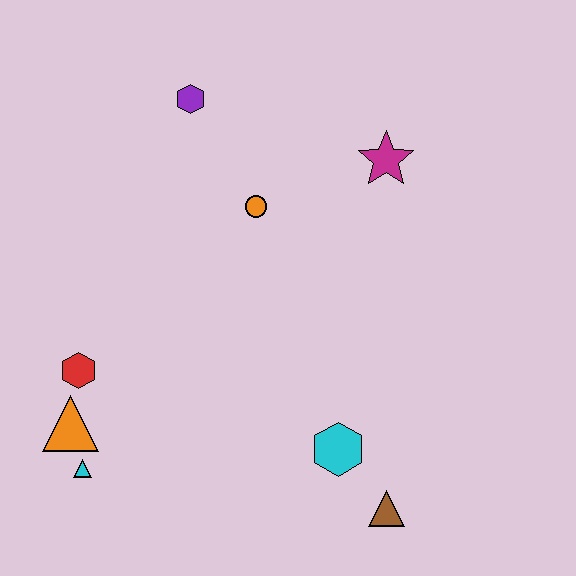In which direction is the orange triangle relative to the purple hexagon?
The orange triangle is below the purple hexagon.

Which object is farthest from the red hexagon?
The magenta star is farthest from the red hexagon.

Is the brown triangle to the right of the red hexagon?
Yes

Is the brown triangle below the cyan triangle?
Yes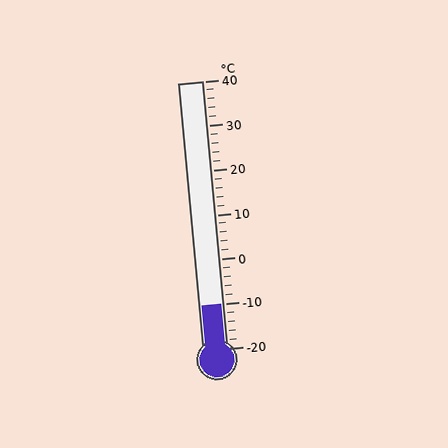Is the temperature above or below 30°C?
The temperature is below 30°C.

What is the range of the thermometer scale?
The thermometer scale ranges from -20°C to 40°C.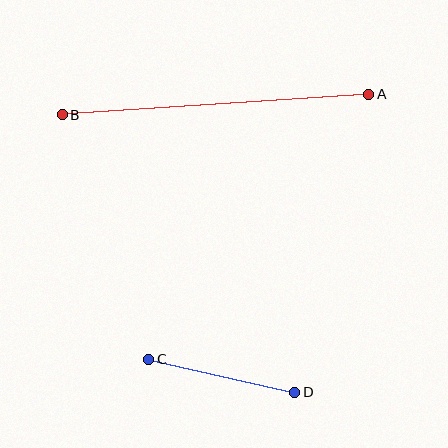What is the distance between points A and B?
The distance is approximately 307 pixels.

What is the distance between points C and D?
The distance is approximately 150 pixels.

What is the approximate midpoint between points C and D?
The midpoint is at approximately (222, 376) pixels.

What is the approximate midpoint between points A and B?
The midpoint is at approximately (216, 105) pixels.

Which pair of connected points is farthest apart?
Points A and B are farthest apart.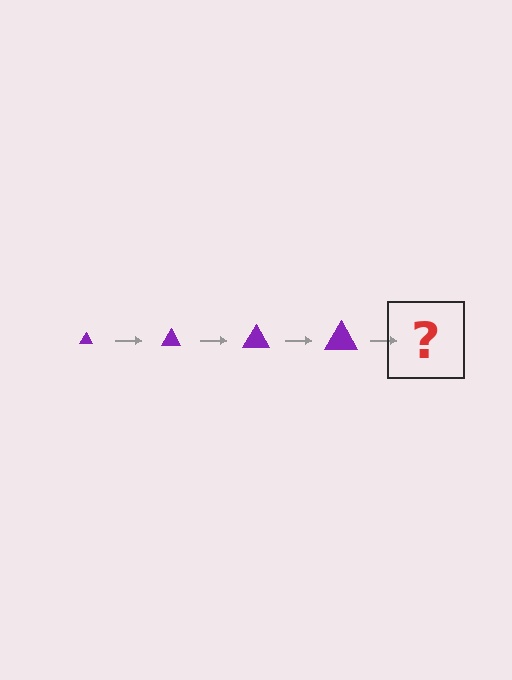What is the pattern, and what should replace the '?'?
The pattern is that the triangle gets progressively larger each step. The '?' should be a purple triangle, larger than the previous one.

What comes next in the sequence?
The next element should be a purple triangle, larger than the previous one.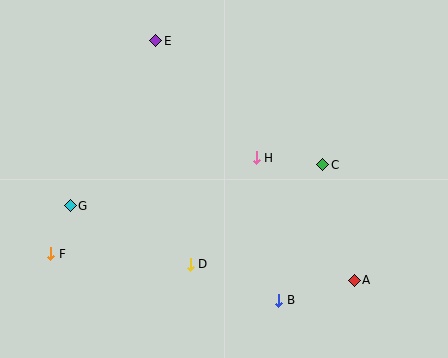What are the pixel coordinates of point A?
Point A is at (354, 280).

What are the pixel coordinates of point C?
Point C is at (323, 165).